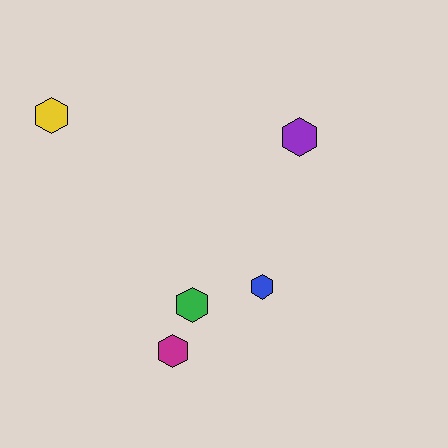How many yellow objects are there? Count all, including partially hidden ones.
There is 1 yellow object.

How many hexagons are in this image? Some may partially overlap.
There are 5 hexagons.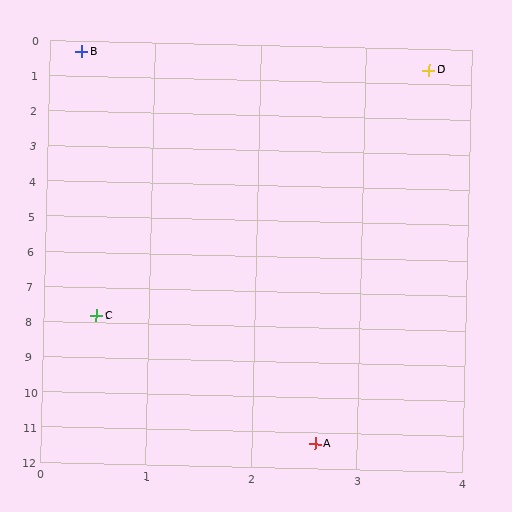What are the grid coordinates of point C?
Point C is at approximately (0.5, 7.8).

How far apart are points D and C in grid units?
Points D and C are about 7.8 grid units apart.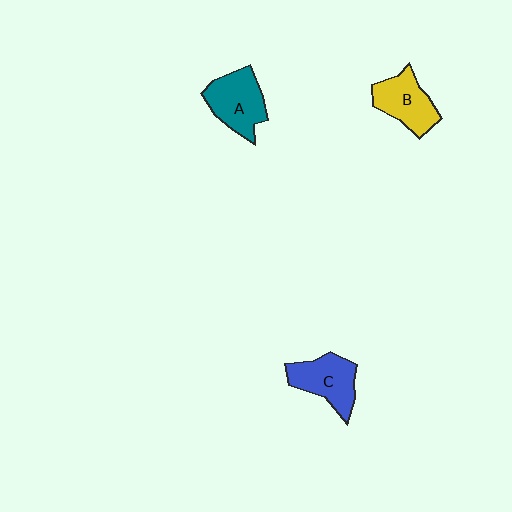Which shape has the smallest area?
Shape B (yellow).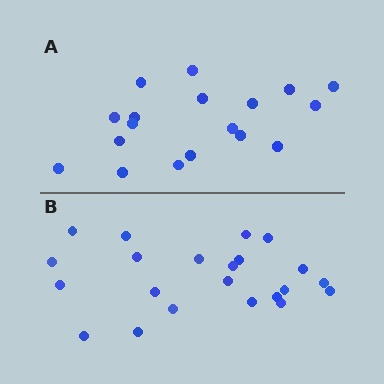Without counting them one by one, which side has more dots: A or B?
Region B (the bottom region) has more dots.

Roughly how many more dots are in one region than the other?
Region B has about 4 more dots than region A.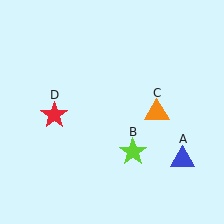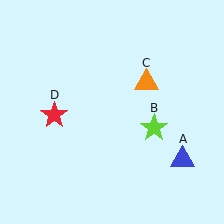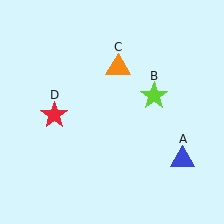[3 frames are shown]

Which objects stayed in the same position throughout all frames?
Blue triangle (object A) and red star (object D) remained stationary.